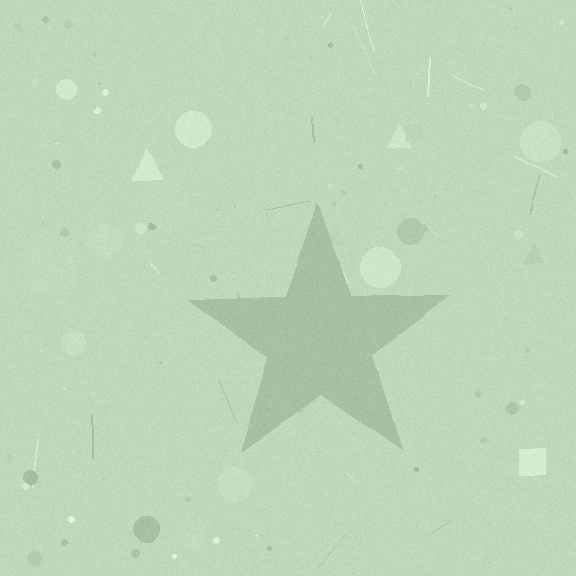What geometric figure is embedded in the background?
A star is embedded in the background.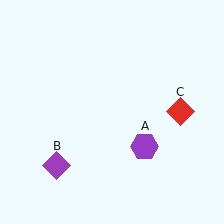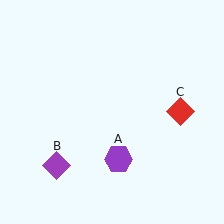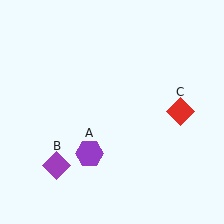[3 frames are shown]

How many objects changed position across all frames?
1 object changed position: purple hexagon (object A).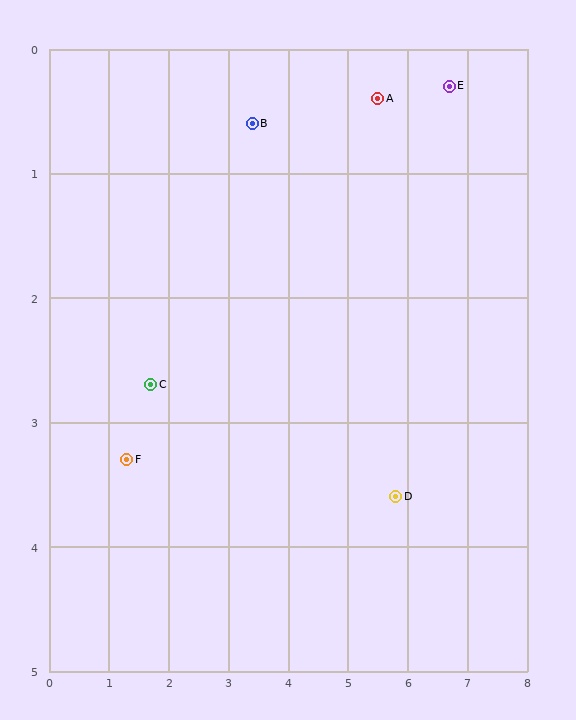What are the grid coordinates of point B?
Point B is at approximately (3.4, 0.6).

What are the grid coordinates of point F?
Point F is at approximately (1.3, 3.3).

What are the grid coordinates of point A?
Point A is at approximately (5.5, 0.4).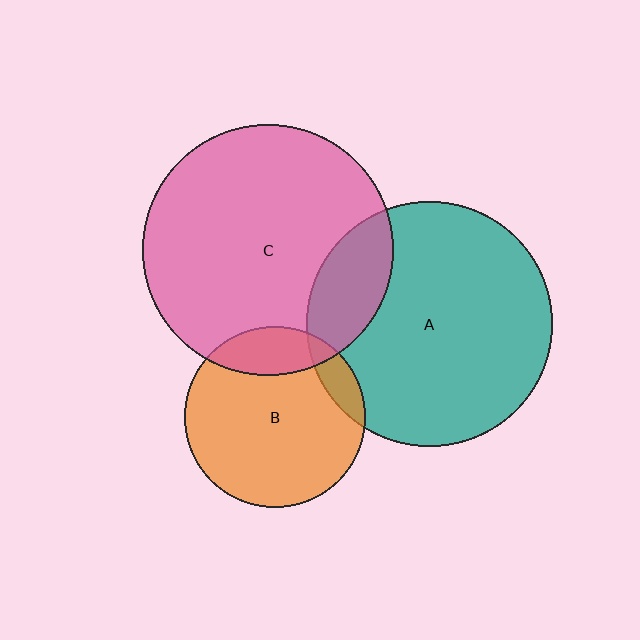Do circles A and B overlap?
Yes.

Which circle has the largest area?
Circle C (pink).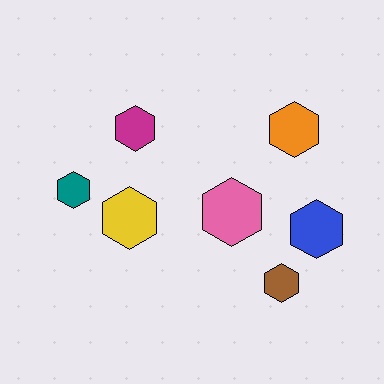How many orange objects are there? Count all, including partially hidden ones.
There is 1 orange object.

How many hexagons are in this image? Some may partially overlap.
There are 7 hexagons.